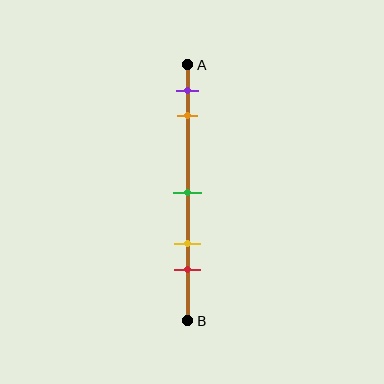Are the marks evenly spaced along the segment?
No, the marks are not evenly spaced.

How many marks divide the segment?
There are 5 marks dividing the segment.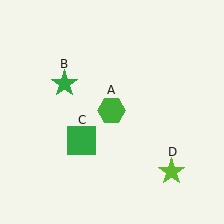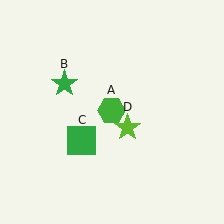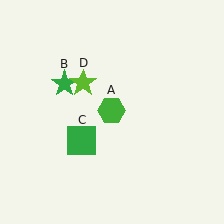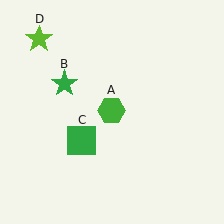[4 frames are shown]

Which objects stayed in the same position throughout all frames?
Green hexagon (object A) and green star (object B) and green square (object C) remained stationary.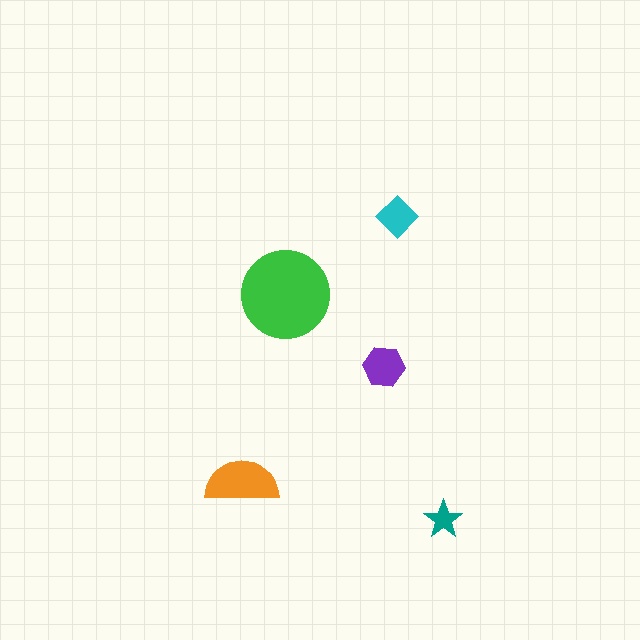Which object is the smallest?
The teal star.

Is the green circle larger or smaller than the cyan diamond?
Larger.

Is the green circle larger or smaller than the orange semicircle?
Larger.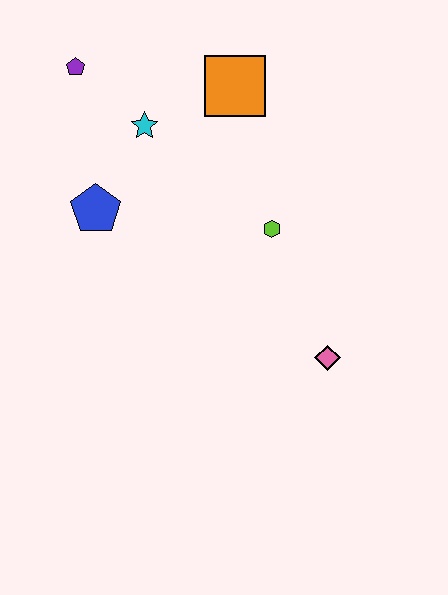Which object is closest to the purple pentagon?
The cyan star is closest to the purple pentagon.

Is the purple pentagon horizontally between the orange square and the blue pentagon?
No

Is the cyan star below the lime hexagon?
No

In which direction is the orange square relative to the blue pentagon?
The orange square is to the right of the blue pentagon.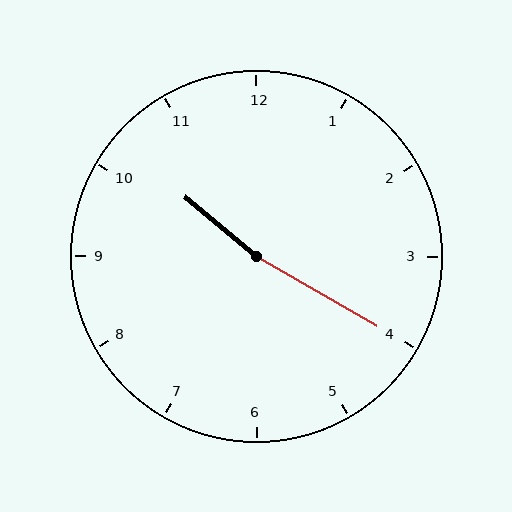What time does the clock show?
10:20.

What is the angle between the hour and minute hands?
Approximately 170 degrees.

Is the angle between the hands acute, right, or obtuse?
It is obtuse.